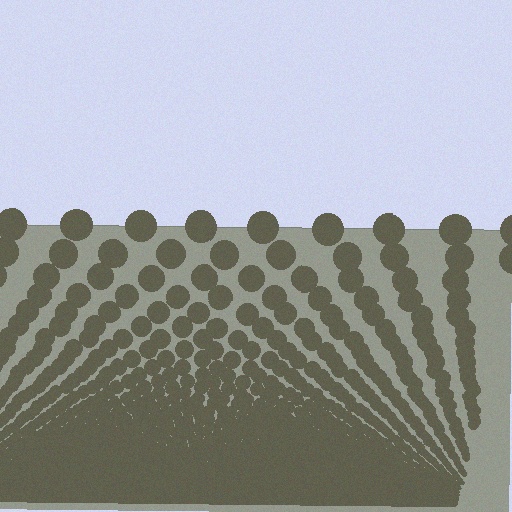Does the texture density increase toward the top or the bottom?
Density increases toward the bottom.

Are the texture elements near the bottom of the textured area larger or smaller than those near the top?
Smaller. The gradient is inverted — elements near the bottom are smaller and denser.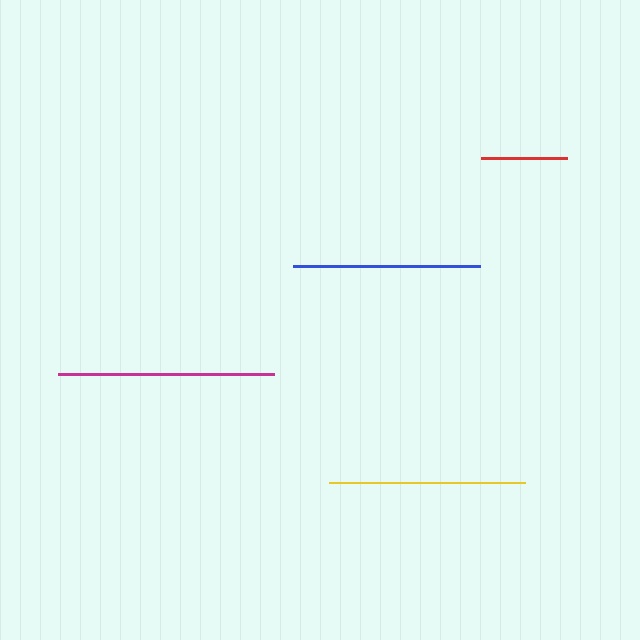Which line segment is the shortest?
The red line is the shortest at approximately 85 pixels.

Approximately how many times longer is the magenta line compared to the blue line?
The magenta line is approximately 1.2 times the length of the blue line.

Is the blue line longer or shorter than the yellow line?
The yellow line is longer than the blue line.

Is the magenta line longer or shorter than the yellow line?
The magenta line is longer than the yellow line.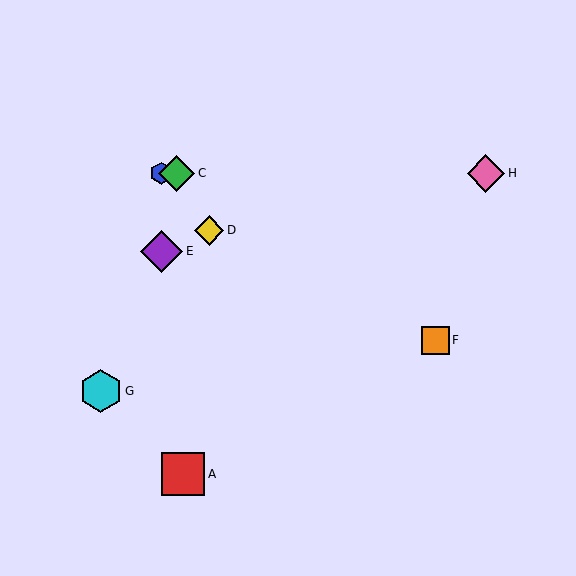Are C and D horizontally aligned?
No, C is at y≈173 and D is at y≈231.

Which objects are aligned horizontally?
Objects B, C, H are aligned horizontally.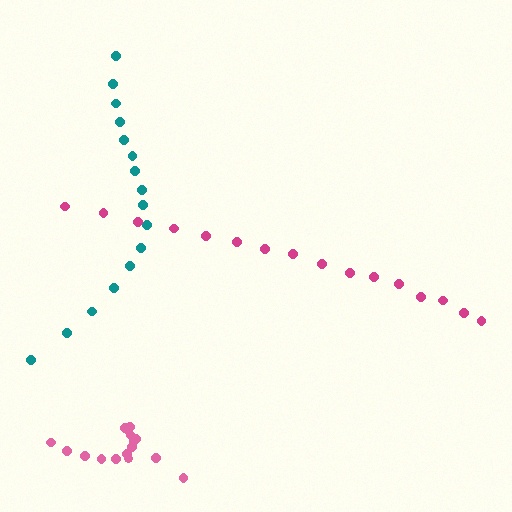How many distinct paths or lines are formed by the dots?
There are 3 distinct paths.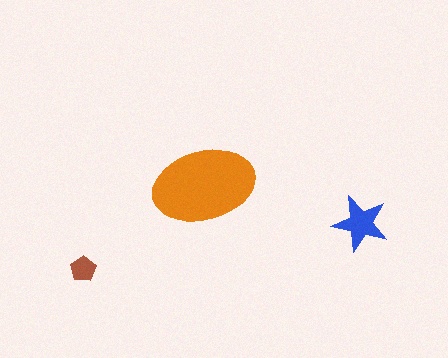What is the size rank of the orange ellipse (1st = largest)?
1st.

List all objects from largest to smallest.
The orange ellipse, the blue star, the brown pentagon.